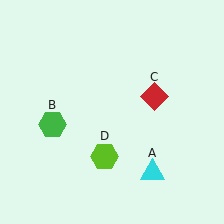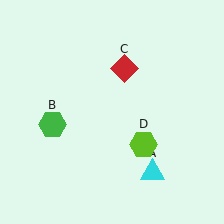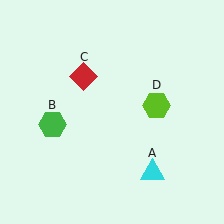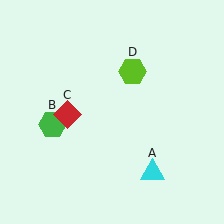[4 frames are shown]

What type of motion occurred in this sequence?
The red diamond (object C), lime hexagon (object D) rotated counterclockwise around the center of the scene.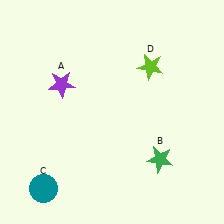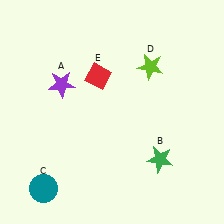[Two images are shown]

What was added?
A red diamond (E) was added in Image 2.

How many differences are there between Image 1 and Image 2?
There is 1 difference between the two images.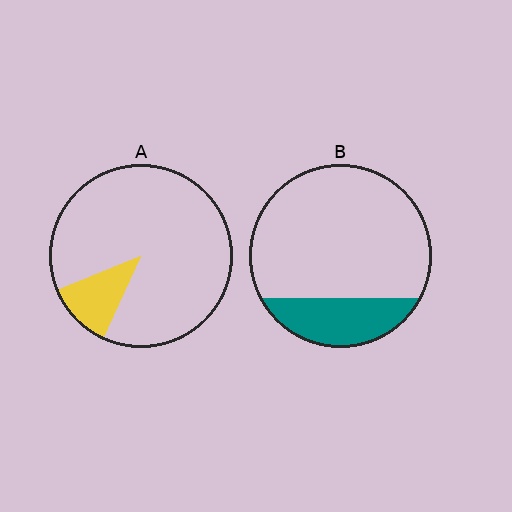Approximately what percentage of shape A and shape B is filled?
A is approximately 10% and B is approximately 20%.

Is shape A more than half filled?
No.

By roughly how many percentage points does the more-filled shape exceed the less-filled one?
By roughly 10 percentage points (B over A).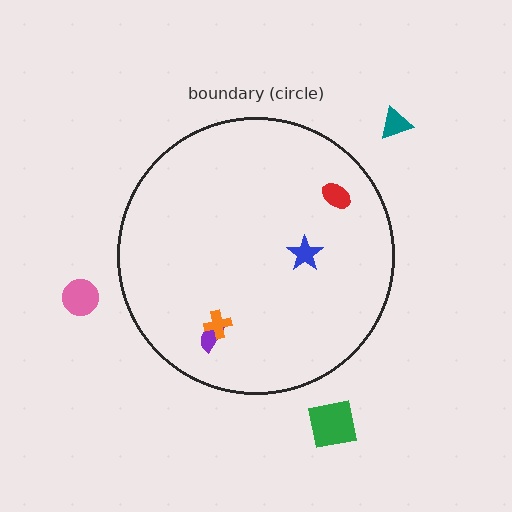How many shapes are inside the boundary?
4 inside, 3 outside.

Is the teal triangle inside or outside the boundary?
Outside.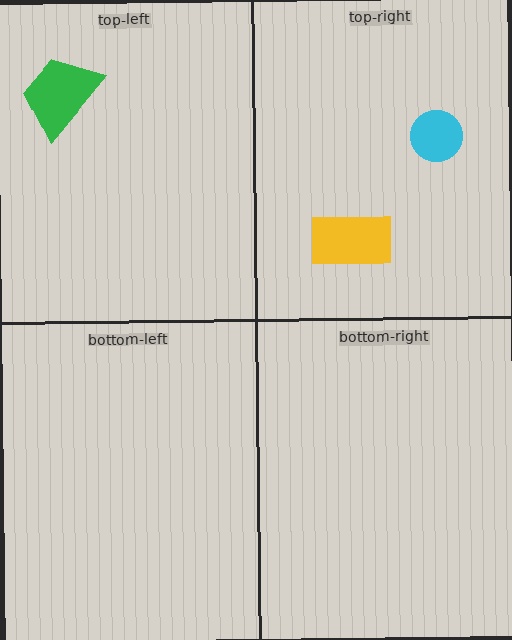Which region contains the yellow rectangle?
The top-right region.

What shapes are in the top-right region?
The yellow rectangle, the cyan circle.